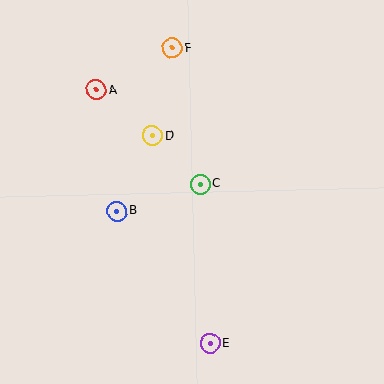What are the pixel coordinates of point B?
Point B is at (117, 211).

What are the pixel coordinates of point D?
Point D is at (152, 136).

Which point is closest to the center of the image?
Point C at (200, 184) is closest to the center.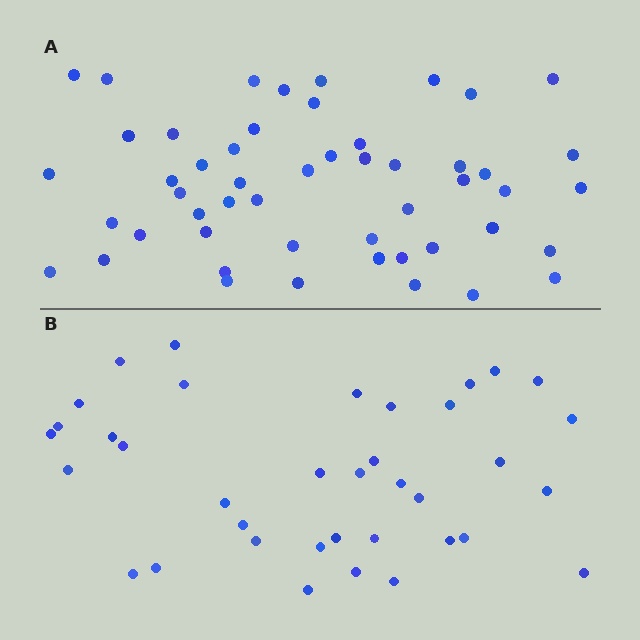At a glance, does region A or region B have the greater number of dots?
Region A (the top region) has more dots.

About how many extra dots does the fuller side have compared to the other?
Region A has approximately 15 more dots than region B.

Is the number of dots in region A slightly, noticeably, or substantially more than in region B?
Region A has noticeably more, but not dramatically so. The ratio is roughly 1.4 to 1.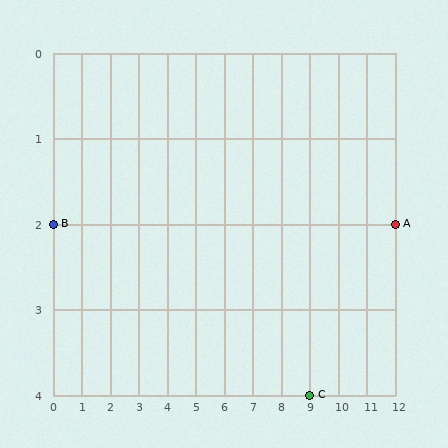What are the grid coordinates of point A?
Point A is at grid coordinates (12, 2).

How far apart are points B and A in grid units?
Points B and A are 12 columns apart.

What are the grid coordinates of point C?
Point C is at grid coordinates (9, 4).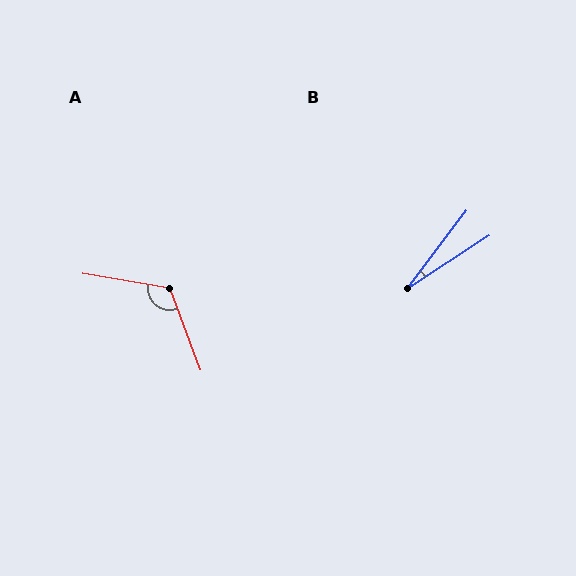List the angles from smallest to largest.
B (20°), A (120°).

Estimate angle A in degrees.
Approximately 120 degrees.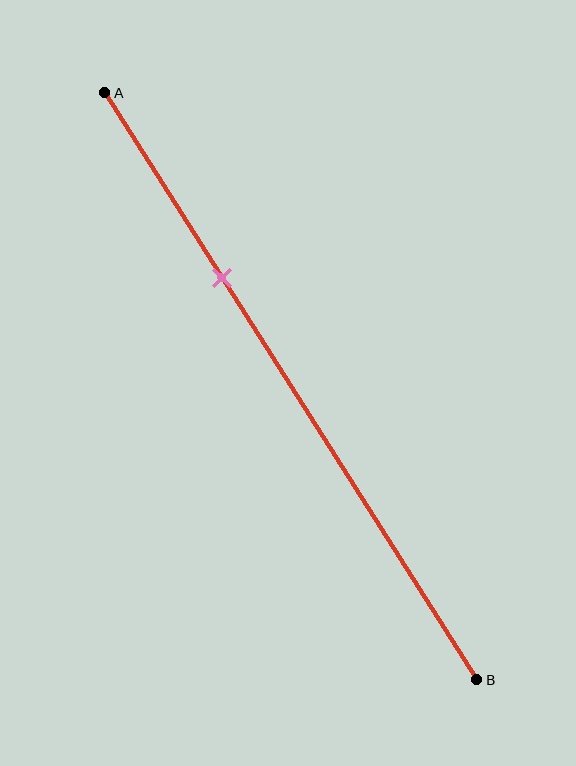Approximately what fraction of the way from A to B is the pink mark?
The pink mark is approximately 30% of the way from A to B.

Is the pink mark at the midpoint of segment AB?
No, the mark is at about 30% from A, not at the 50% midpoint.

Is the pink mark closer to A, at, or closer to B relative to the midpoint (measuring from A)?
The pink mark is closer to point A than the midpoint of segment AB.